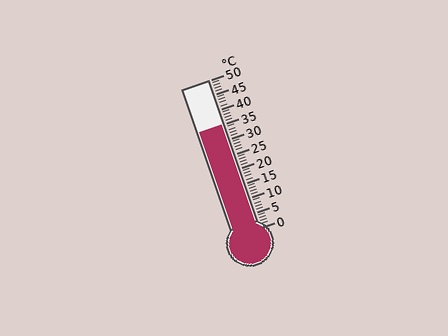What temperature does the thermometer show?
The thermometer shows approximately 35°C.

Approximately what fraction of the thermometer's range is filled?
The thermometer is filled to approximately 70% of its range.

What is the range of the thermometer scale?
The thermometer scale ranges from 0°C to 50°C.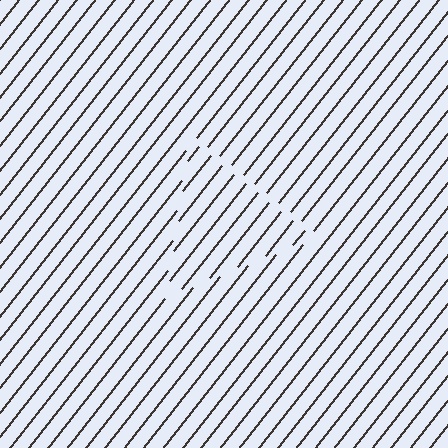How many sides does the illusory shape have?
3 sides — the line-ends trace a triangle.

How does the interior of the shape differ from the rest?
The interior of the shape contains the same grating, shifted by half a period — the contour is defined by the phase discontinuity where line-ends from the inner and outer gratings abut.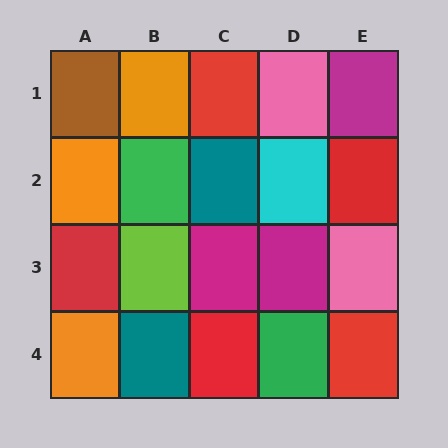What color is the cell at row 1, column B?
Orange.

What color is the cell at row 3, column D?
Magenta.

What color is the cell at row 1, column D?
Pink.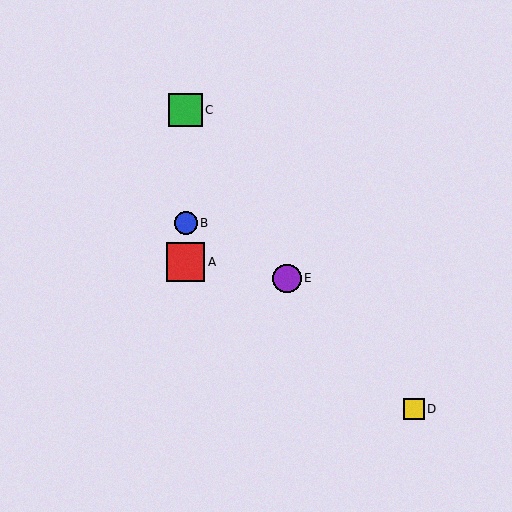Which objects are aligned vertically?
Objects A, B, C are aligned vertically.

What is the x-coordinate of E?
Object E is at x≈287.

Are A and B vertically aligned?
Yes, both are at x≈186.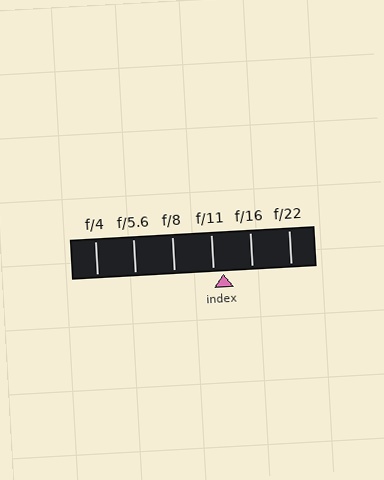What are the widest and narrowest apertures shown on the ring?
The widest aperture shown is f/4 and the narrowest is f/22.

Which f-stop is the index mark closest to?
The index mark is closest to f/11.